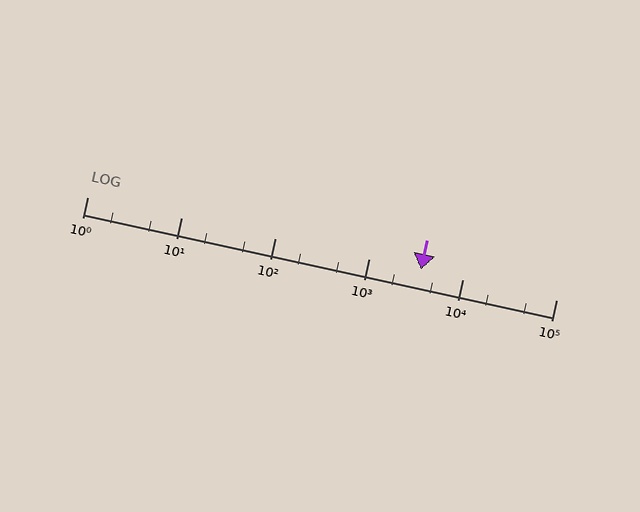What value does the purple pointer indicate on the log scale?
The pointer indicates approximately 3600.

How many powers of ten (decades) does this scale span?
The scale spans 5 decades, from 1 to 100000.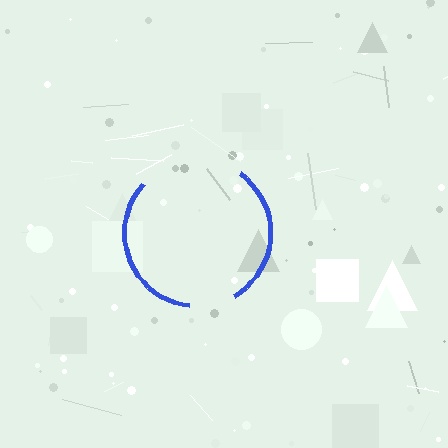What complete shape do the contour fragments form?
The contour fragments form a circle.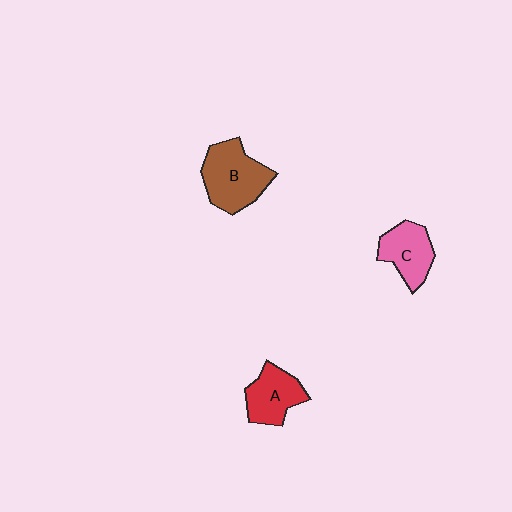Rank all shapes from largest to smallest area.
From largest to smallest: B (brown), C (pink), A (red).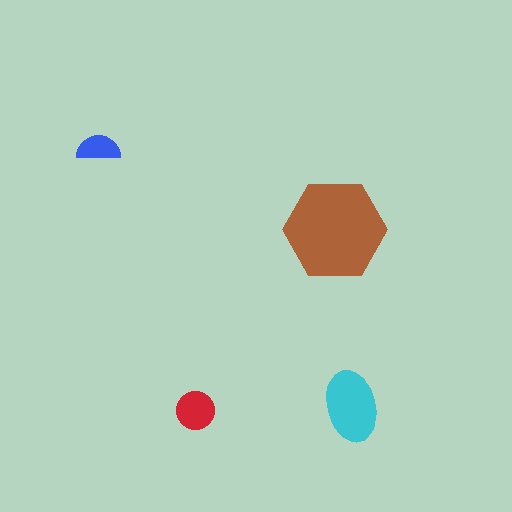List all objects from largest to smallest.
The brown hexagon, the cyan ellipse, the red circle, the blue semicircle.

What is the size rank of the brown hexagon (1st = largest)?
1st.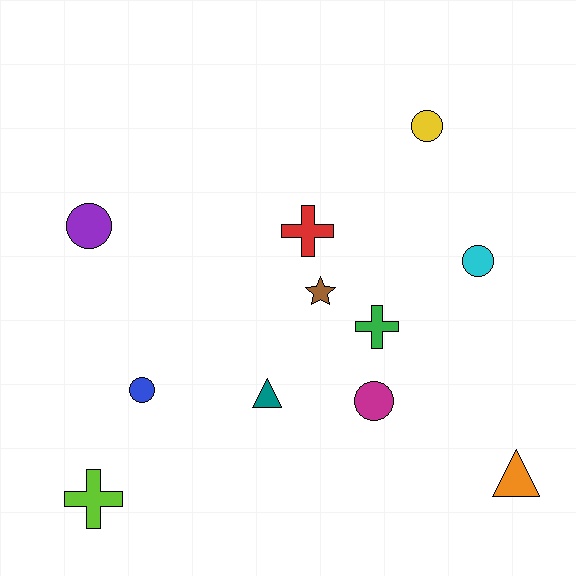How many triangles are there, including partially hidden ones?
There are 2 triangles.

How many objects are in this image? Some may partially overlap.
There are 11 objects.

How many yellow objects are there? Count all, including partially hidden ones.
There is 1 yellow object.